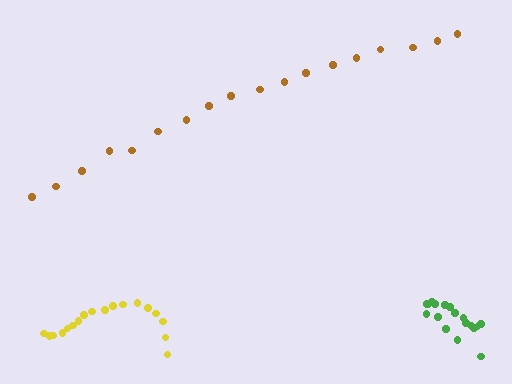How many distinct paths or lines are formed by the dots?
There are 3 distinct paths.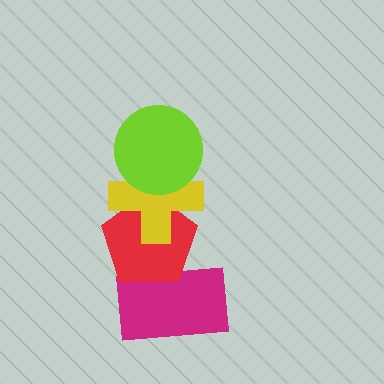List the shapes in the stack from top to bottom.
From top to bottom: the lime circle, the yellow cross, the red pentagon, the magenta rectangle.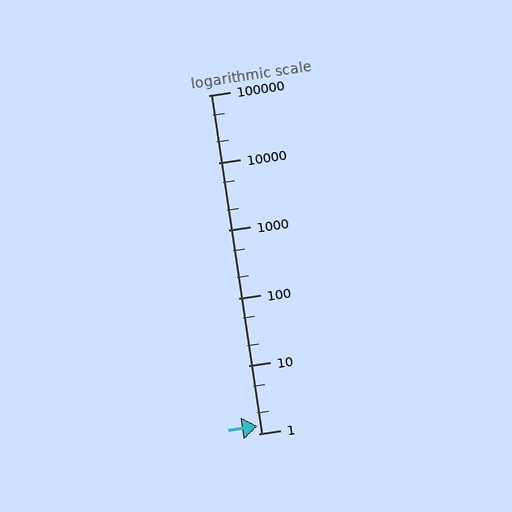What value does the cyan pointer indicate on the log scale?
The pointer indicates approximately 1.3.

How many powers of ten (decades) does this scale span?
The scale spans 5 decades, from 1 to 100000.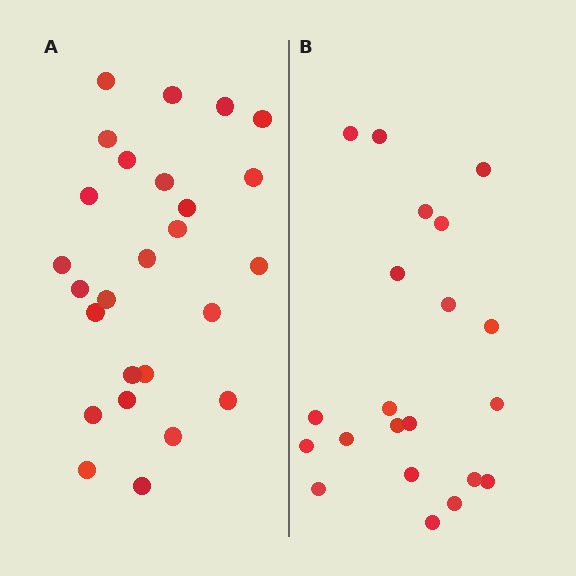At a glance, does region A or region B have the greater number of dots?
Region A (the left region) has more dots.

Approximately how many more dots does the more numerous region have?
Region A has about 5 more dots than region B.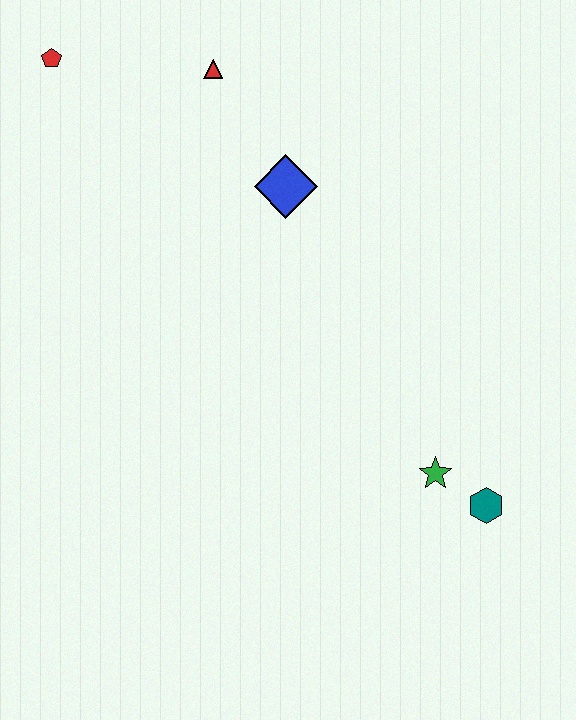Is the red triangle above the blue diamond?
Yes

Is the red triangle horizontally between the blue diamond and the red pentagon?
Yes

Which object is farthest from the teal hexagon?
The red pentagon is farthest from the teal hexagon.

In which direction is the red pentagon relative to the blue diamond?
The red pentagon is to the left of the blue diamond.